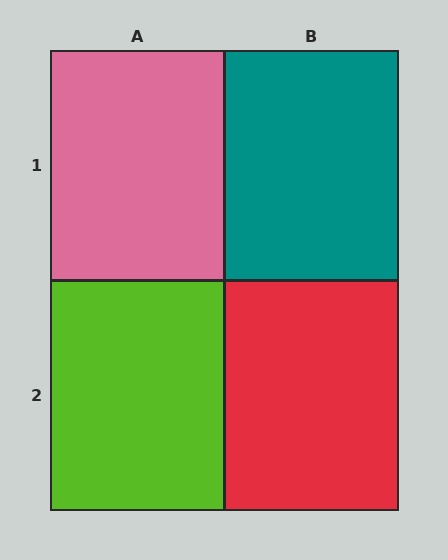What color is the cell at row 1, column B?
Teal.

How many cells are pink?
1 cell is pink.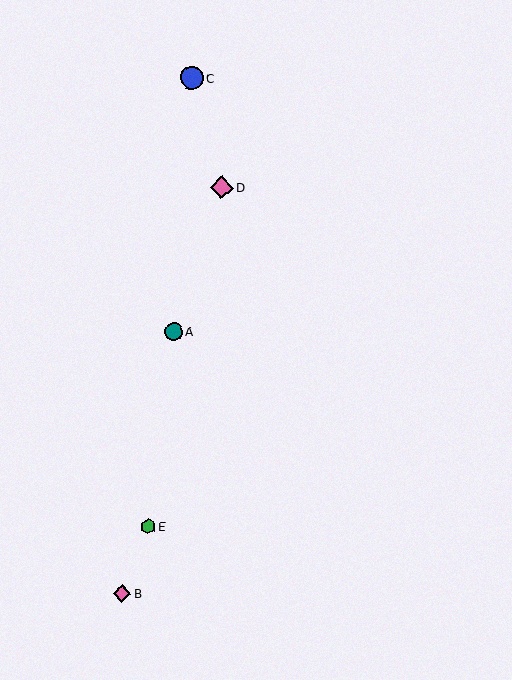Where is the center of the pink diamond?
The center of the pink diamond is at (122, 593).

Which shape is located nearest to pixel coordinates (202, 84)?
The blue circle (labeled C) at (192, 78) is nearest to that location.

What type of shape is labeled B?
Shape B is a pink diamond.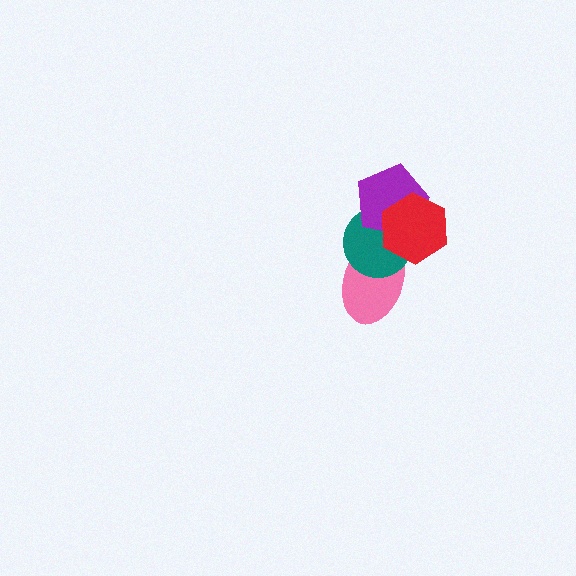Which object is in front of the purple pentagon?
The red hexagon is in front of the purple pentagon.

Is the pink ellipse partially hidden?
Yes, it is partially covered by another shape.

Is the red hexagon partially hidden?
No, no other shape covers it.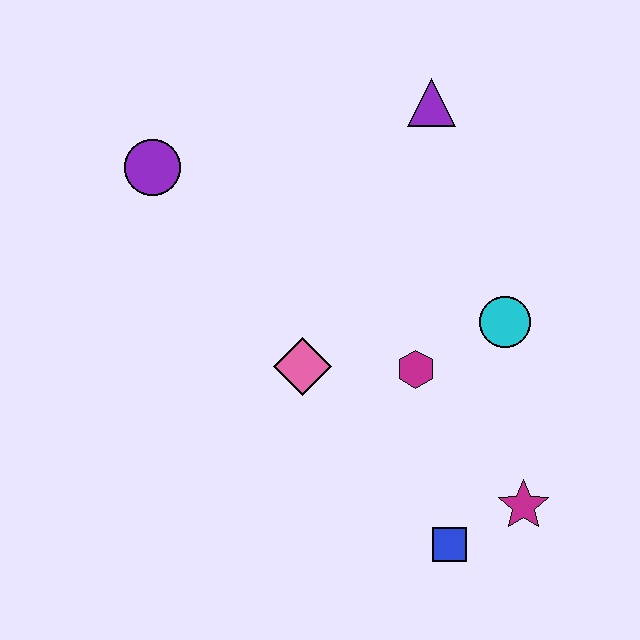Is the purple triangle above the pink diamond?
Yes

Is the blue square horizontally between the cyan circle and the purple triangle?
Yes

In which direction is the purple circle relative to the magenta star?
The purple circle is to the left of the magenta star.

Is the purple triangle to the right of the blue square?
No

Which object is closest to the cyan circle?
The magenta hexagon is closest to the cyan circle.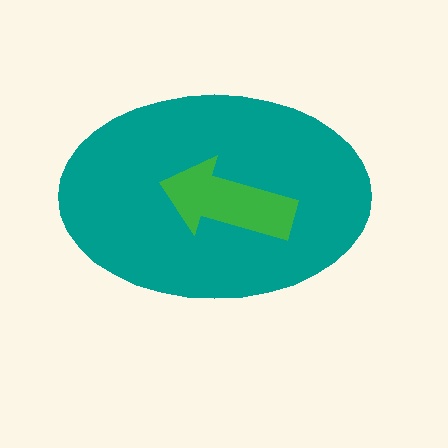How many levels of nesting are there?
2.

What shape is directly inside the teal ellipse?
The green arrow.